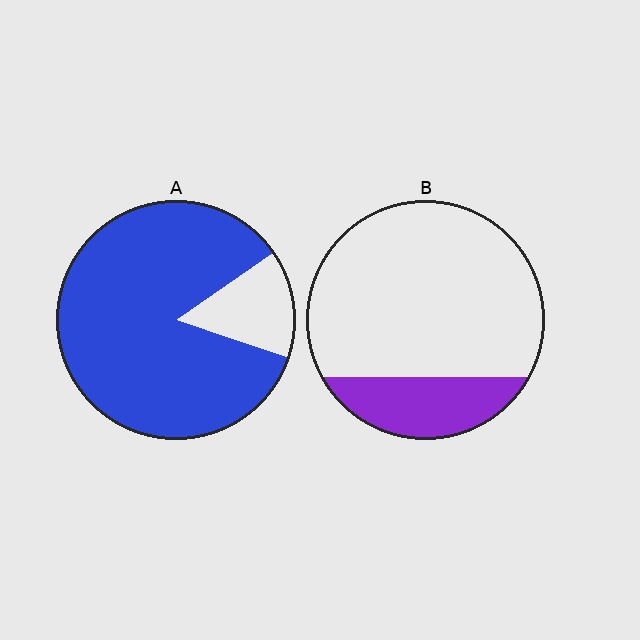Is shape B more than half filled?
No.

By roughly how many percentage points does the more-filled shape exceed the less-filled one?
By roughly 65 percentage points (A over B).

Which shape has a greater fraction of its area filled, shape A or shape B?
Shape A.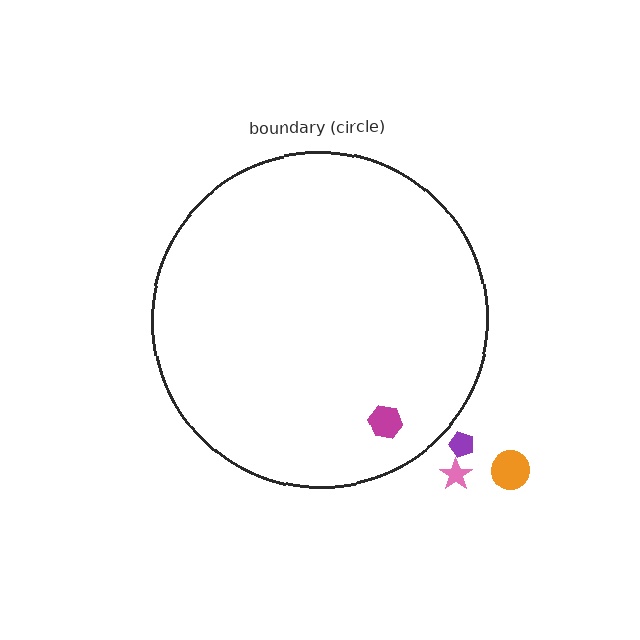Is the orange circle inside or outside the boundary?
Outside.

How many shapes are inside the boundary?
1 inside, 3 outside.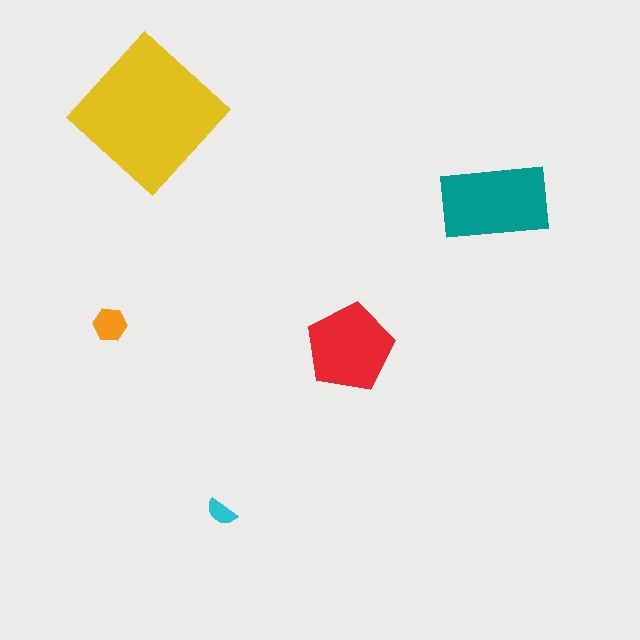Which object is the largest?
The yellow diamond.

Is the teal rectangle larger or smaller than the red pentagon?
Larger.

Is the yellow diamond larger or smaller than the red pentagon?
Larger.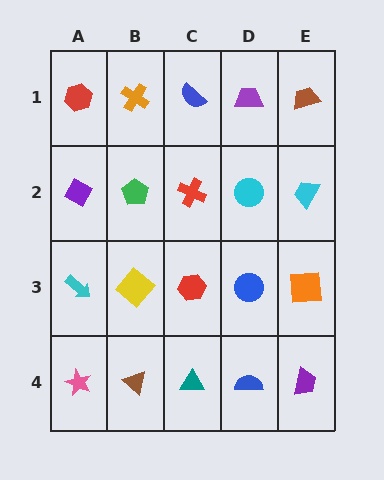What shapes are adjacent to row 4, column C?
A red hexagon (row 3, column C), a brown triangle (row 4, column B), a blue semicircle (row 4, column D).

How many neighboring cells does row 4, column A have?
2.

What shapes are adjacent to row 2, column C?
A blue semicircle (row 1, column C), a red hexagon (row 3, column C), a green pentagon (row 2, column B), a cyan circle (row 2, column D).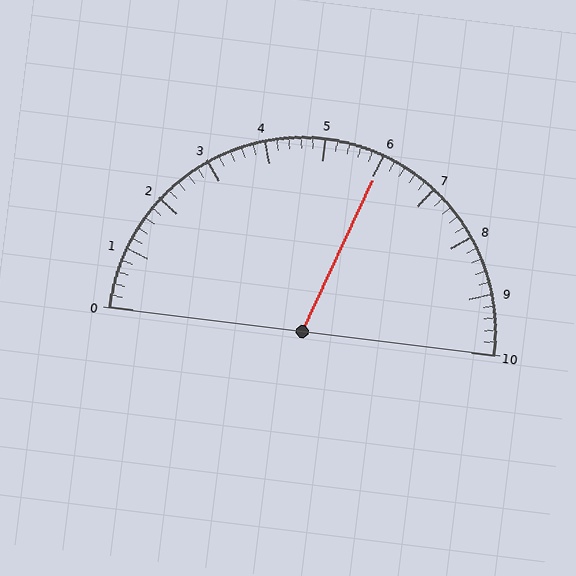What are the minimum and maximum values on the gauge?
The gauge ranges from 0 to 10.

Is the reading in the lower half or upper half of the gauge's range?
The reading is in the upper half of the range (0 to 10).